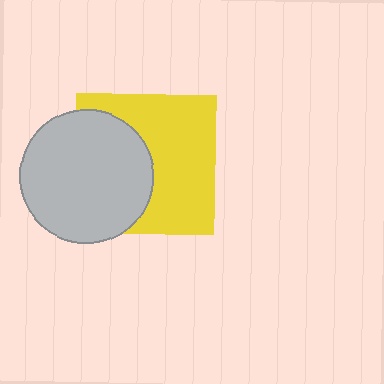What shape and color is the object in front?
The object in front is a light gray circle.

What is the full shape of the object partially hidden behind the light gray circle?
The partially hidden object is a yellow square.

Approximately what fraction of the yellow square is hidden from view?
Roughly 43% of the yellow square is hidden behind the light gray circle.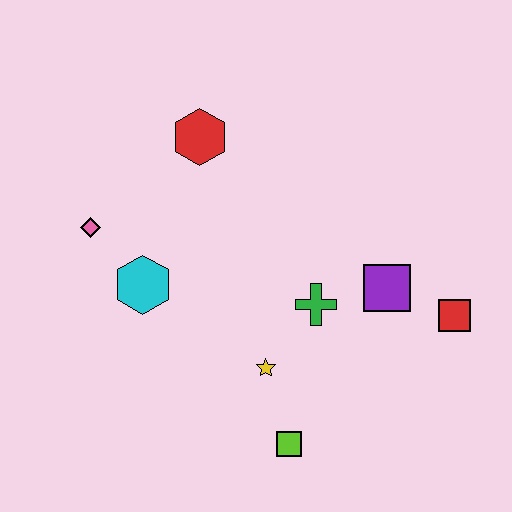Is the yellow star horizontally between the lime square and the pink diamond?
Yes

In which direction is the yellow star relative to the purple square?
The yellow star is to the left of the purple square.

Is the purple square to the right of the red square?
No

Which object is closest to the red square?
The purple square is closest to the red square.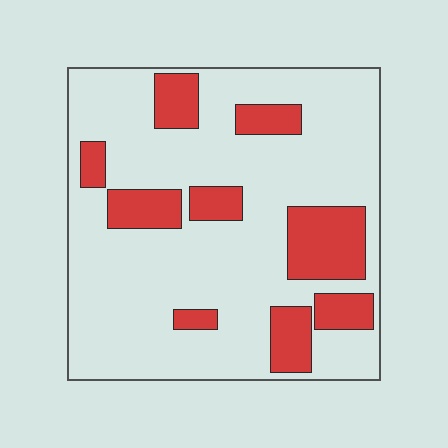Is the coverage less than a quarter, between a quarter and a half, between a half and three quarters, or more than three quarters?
Less than a quarter.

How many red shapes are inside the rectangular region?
9.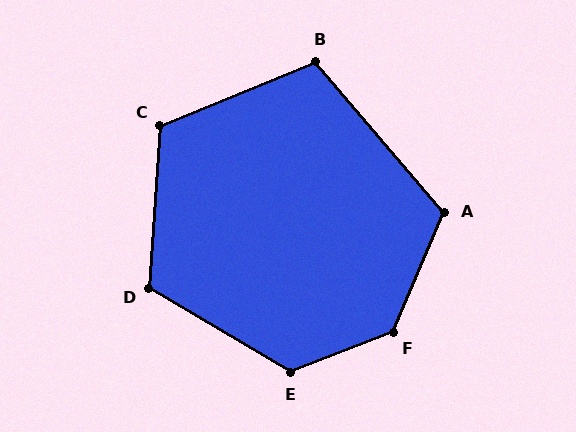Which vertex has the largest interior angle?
F, at approximately 135 degrees.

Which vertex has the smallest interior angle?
B, at approximately 108 degrees.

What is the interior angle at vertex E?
Approximately 128 degrees (obtuse).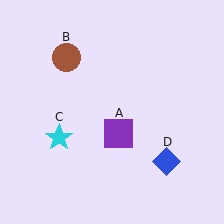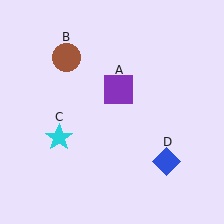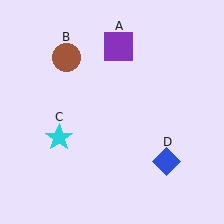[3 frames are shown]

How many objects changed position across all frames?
1 object changed position: purple square (object A).